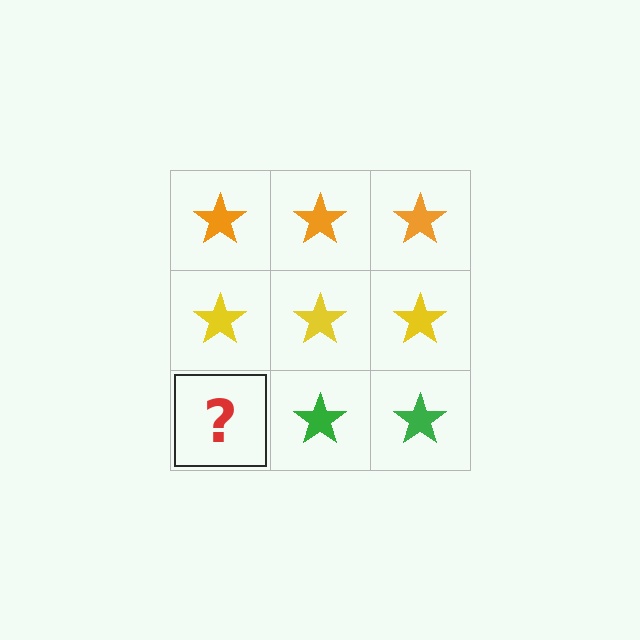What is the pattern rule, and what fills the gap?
The rule is that each row has a consistent color. The gap should be filled with a green star.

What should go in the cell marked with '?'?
The missing cell should contain a green star.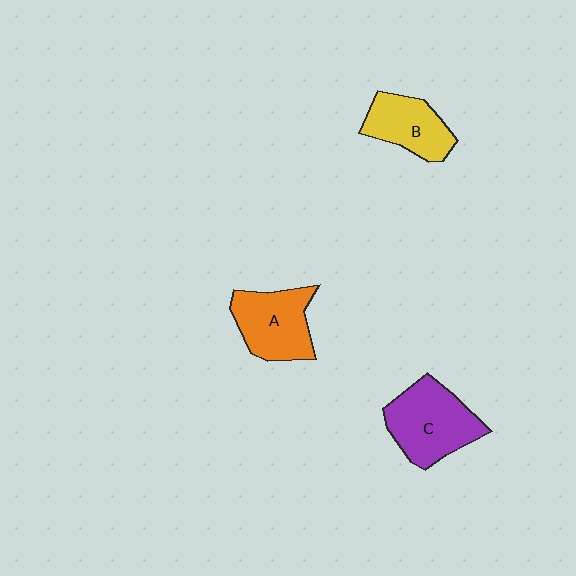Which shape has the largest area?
Shape C (purple).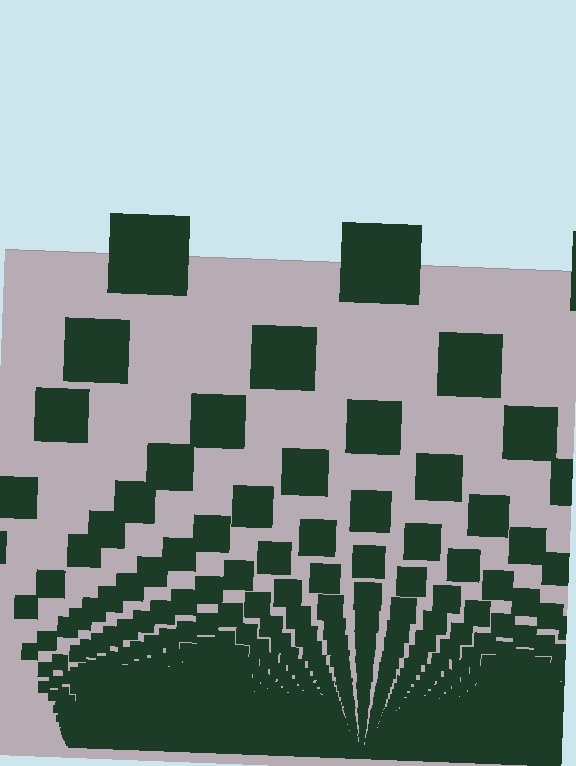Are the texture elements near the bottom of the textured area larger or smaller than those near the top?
Smaller. The gradient is inverted — elements near the bottom are smaller and denser.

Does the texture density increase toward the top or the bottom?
Density increases toward the bottom.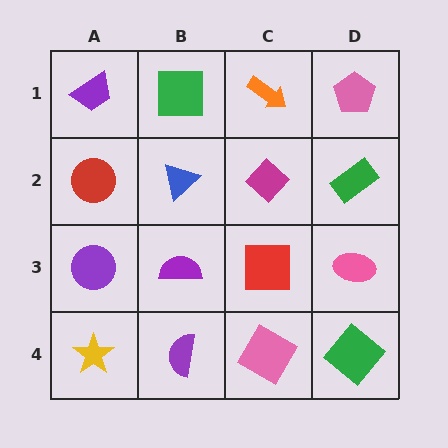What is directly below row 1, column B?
A blue triangle.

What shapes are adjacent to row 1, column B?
A blue triangle (row 2, column B), a purple trapezoid (row 1, column A), an orange arrow (row 1, column C).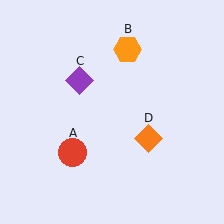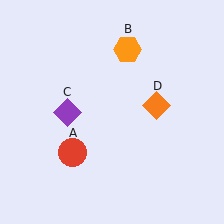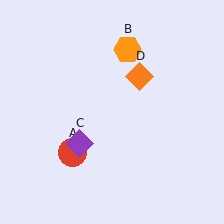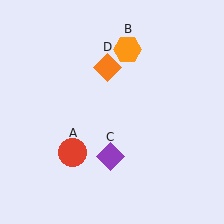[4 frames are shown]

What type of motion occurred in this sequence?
The purple diamond (object C), orange diamond (object D) rotated counterclockwise around the center of the scene.